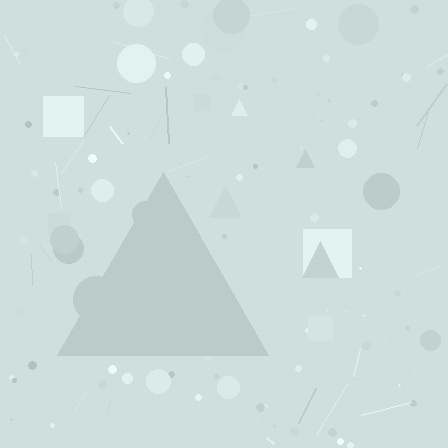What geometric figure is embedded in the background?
A triangle is embedded in the background.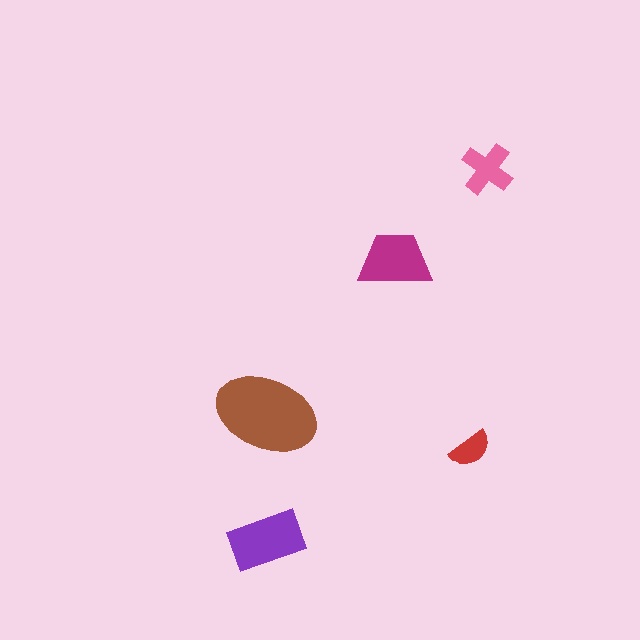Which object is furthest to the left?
The brown ellipse is leftmost.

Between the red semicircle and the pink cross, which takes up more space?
The pink cross.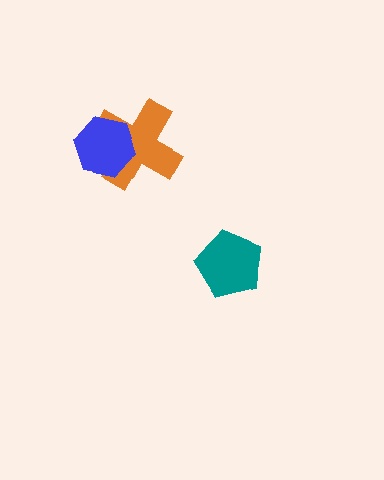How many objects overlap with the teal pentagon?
0 objects overlap with the teal pentagon.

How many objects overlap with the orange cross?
1 object overlaps with the orange cross.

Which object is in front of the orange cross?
The blue hexagon is in front of the orange cross.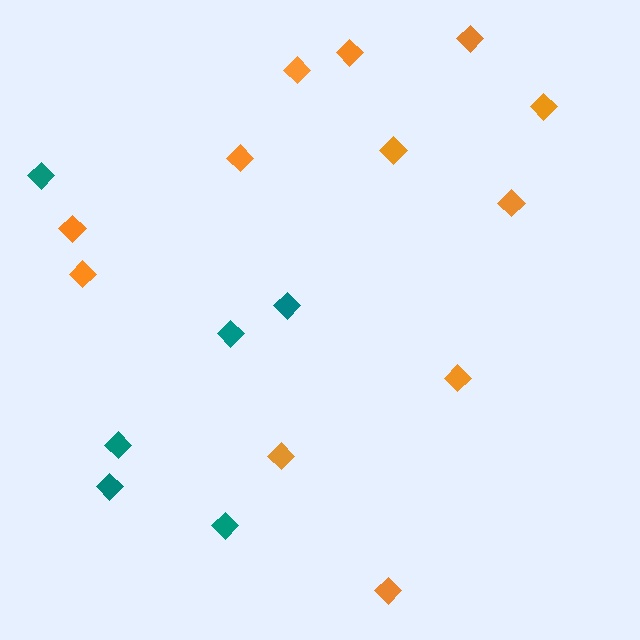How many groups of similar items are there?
There are 2 groups: one group of teal diamonds (6) and one group of orange diamonds (12).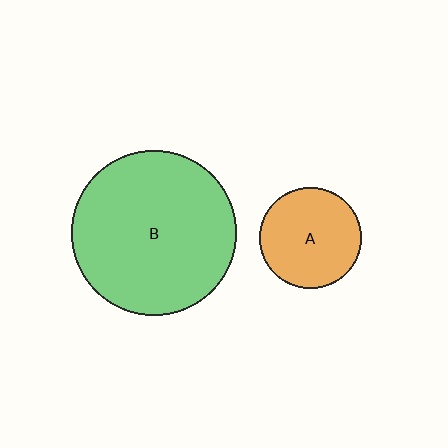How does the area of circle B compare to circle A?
Approximately 2.7 times.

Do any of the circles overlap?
No, none of the circles overlap.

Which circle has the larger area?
Circle B (green).